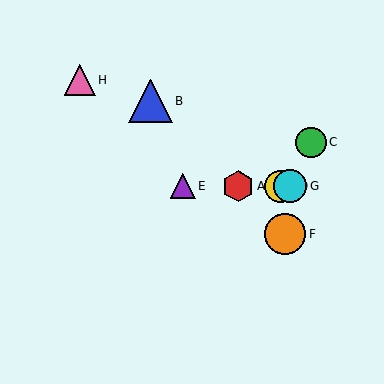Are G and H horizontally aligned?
No, G is at y≈186 and H is at y≈80.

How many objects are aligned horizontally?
4 objects (A, D, E, G) are aligned horizontally.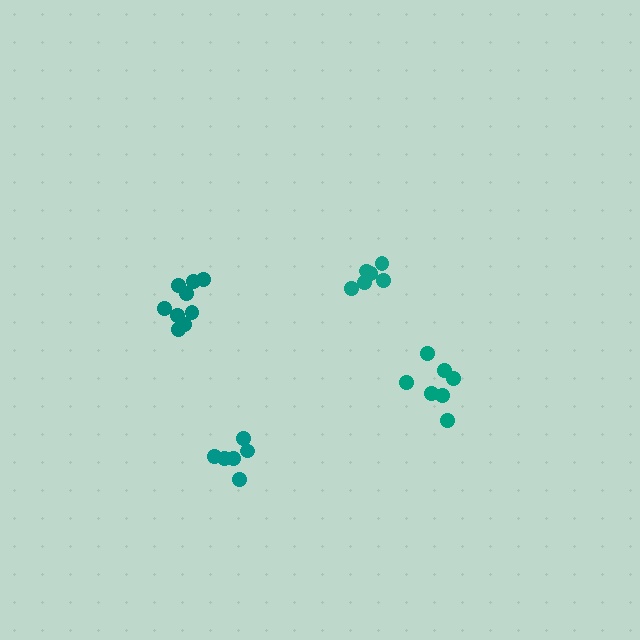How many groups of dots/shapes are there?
There are 4 groups.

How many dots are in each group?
Group 1: 6 dots, Group 2: 6 dots, Group 3: 9 dots, Group 4: 7 dots (28 total).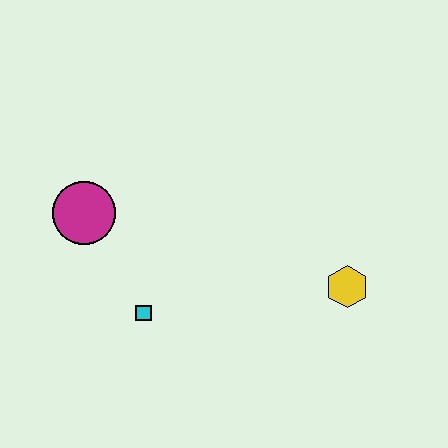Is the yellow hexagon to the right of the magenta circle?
Yes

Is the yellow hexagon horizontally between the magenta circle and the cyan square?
No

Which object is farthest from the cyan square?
The yellow hexagon is farthest from the cyan square.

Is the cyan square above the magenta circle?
No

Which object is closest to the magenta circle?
The cyan square is closest to the magenta circle.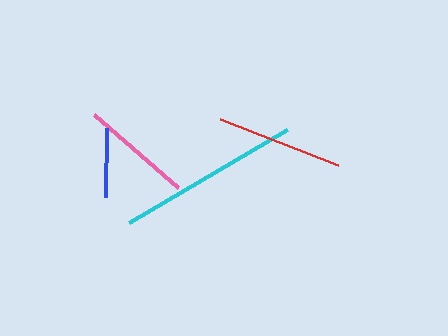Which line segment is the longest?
The cyan line is the longest at approximately 184 pixels.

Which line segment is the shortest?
The blue line is the shortest at approximately 69 pixels.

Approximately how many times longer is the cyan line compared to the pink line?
The cyan line is approximately 1.7 times the length of the pink line.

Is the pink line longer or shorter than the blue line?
The pink line is longer than the blue line.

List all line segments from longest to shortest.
From longest to shortest: cyan, red, pink, blue.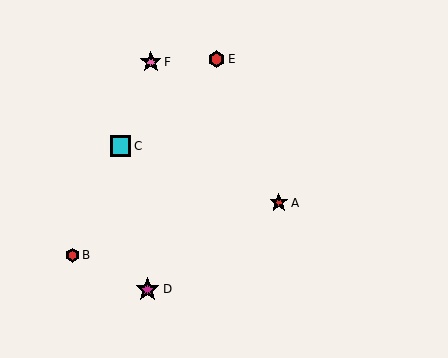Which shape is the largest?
The magenta star (labeled D) is the largest.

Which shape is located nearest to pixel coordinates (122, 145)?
The cyan square (labeled C) at (121, 146) is nearest to that location.